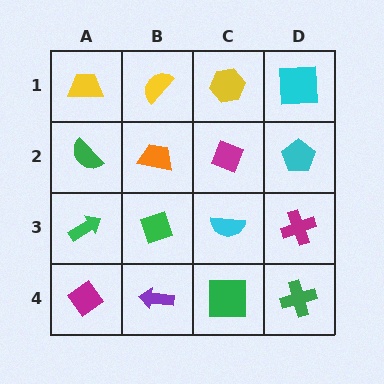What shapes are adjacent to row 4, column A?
A green arrow (row 3, column A), a purple arrow (row 4, column B).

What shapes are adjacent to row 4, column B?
A green diamond (row 3, column B), a magenta diamond (row 4, column A), a green square (row 4, column C).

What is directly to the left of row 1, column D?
A yellow hexagon.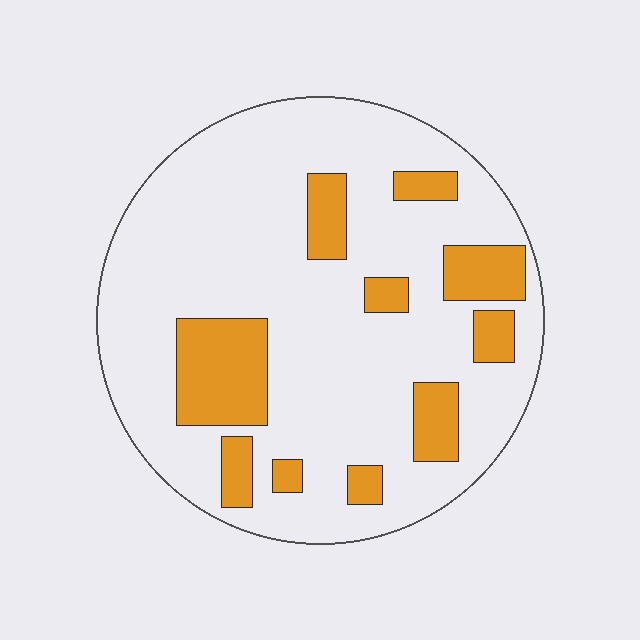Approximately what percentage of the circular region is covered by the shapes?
Approximately 20%.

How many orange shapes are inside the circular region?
10.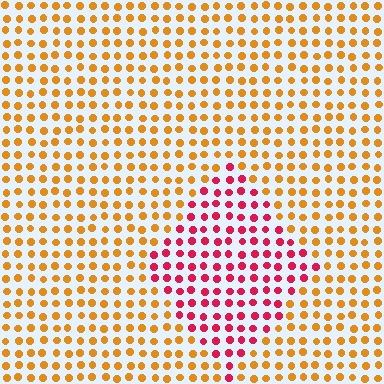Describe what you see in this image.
The image is filled with small orange elements in a uniform arrangement. A diamond-shaped region is visible where the elements are tinted to a slightly different hue, forming a subtle color boundary.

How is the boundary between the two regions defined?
The boundary is defined purely by a slight shift in hue (about 51 degrees). Spacing, size, and orientation are identical on both sides.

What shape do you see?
I see a diamond.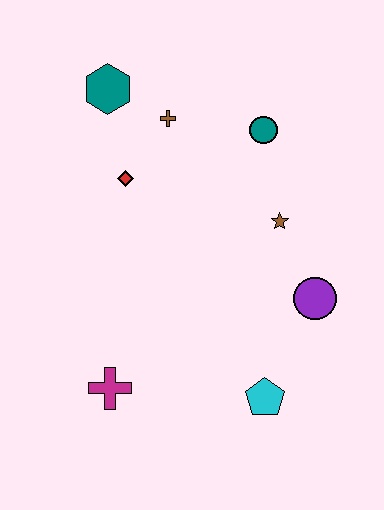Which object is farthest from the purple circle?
The teal hexagon is farthest from the purple circle.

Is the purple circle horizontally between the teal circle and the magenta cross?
No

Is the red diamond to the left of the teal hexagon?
No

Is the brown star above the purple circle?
Yes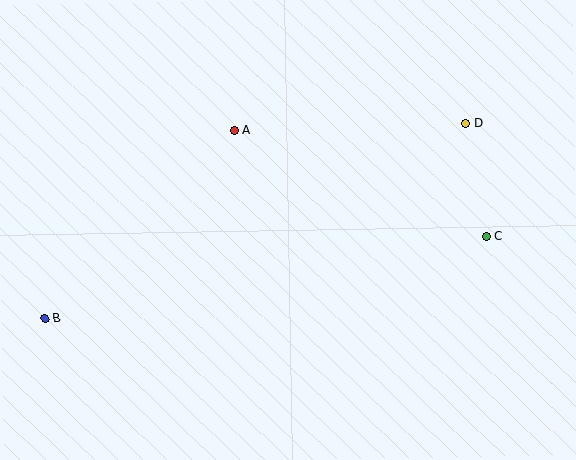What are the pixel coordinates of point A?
Point A is at (235, 130).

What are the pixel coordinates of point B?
Point B is at (45, 318).